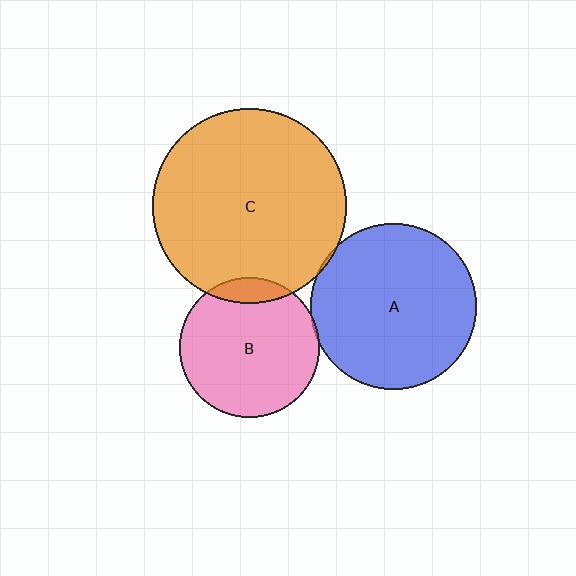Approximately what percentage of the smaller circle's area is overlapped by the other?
Approximately 5%.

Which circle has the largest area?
Circle C (orange).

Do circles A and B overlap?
Yes.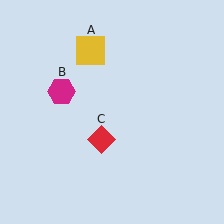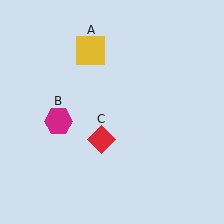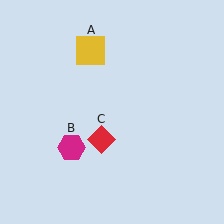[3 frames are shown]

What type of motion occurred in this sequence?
The magenta hexagon (object B) rotated counterclockwise around the center of the scene.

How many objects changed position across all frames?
1 object changed position: magenta hexagon (object B).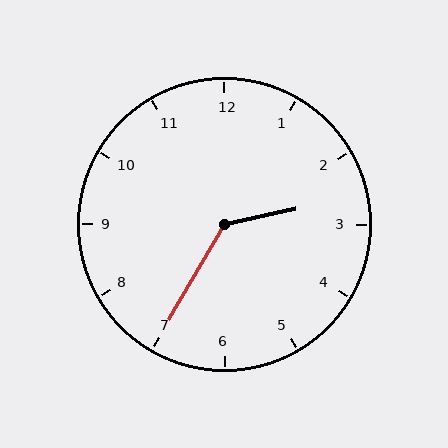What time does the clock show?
2:35.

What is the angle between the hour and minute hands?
Approximately 132 degrees.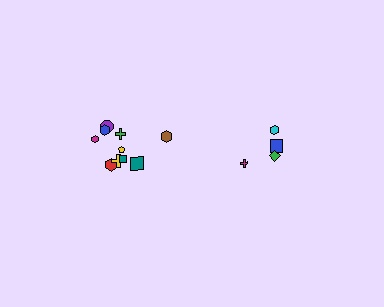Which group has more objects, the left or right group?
The left group.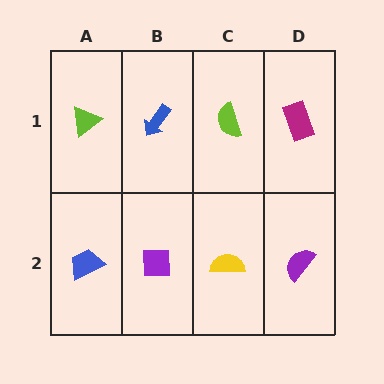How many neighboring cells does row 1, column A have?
2.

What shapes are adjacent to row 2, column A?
A lime triangle (row 1, column A), a purple square (row 2, column B).